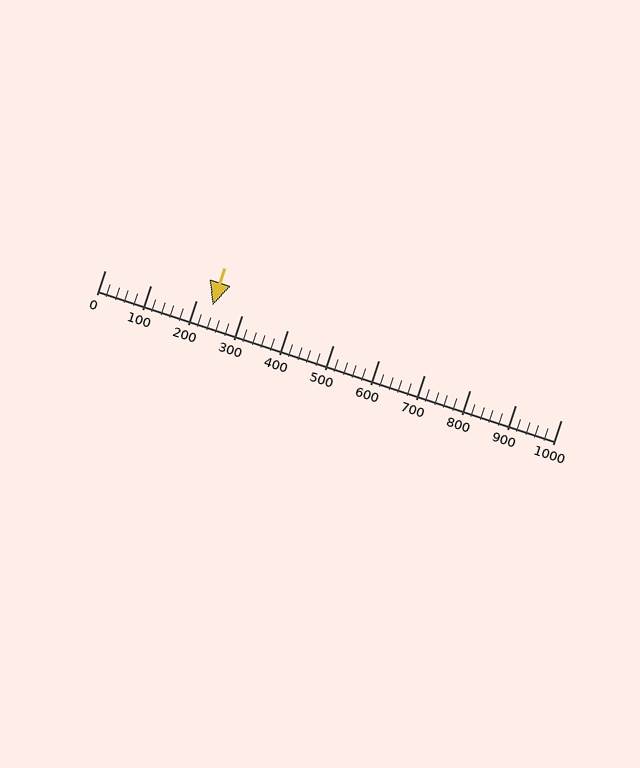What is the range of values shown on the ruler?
The ruler shows values from 0 to 1000.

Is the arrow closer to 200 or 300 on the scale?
The arrow is closer to 200.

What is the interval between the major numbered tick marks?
The major tick marks are spaced 100 units apart.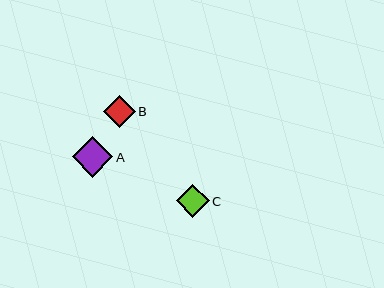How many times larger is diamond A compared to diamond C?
Diamond A is approximately 1.2 times the size of diamond C.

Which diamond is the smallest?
Diamond B is the smallest with a size of approximately 31 pixels.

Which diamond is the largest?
Diamond A is the largest with a size of approximately 41 pixels.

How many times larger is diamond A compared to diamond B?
Diamond A is approximately 1.3 times the size of diamond B.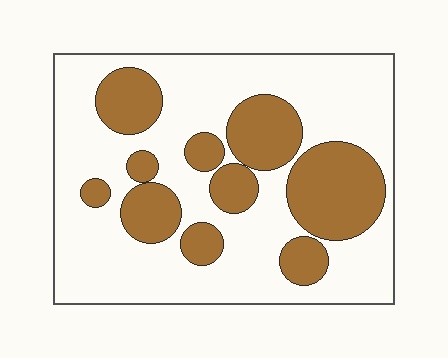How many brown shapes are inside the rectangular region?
10.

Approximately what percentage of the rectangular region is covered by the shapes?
Approximately 30%.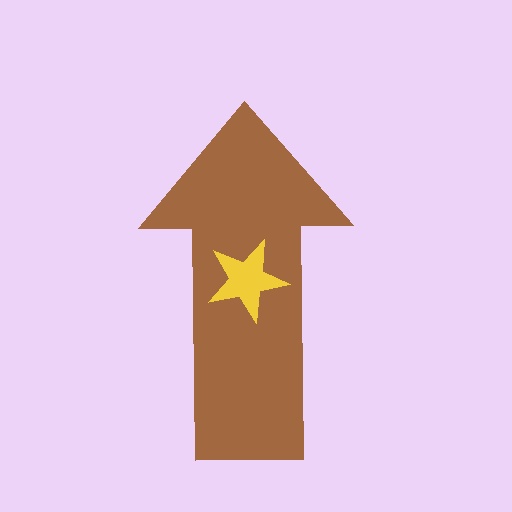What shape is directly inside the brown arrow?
The yellow star.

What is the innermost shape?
The yellow star.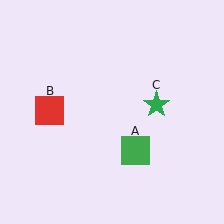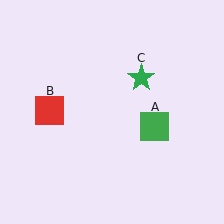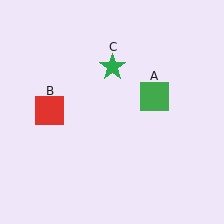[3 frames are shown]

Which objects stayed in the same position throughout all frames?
Red square (object B) remained stationary.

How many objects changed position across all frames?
2 objects changed position: green square (object A), green star (object C).